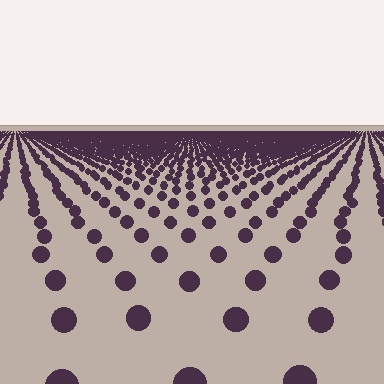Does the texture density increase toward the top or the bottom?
Density increases toward the top.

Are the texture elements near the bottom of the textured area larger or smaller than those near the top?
Larger. Near the bottom, elements are closer to the viewer and appear at a bigger on-screen size.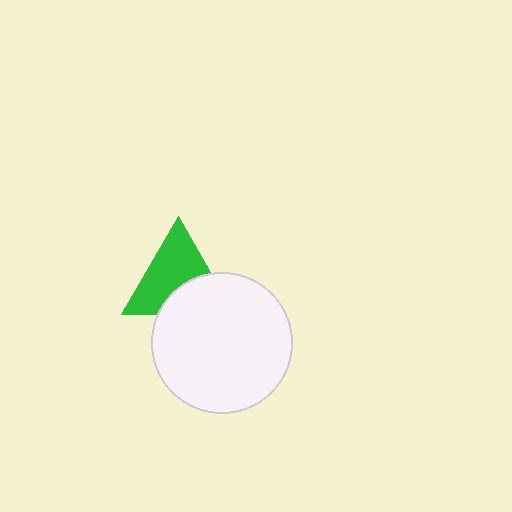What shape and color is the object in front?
The object in front is a white circle.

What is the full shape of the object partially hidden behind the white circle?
The partially hidden object is a green triangle.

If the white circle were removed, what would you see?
You would see the complete green triangle.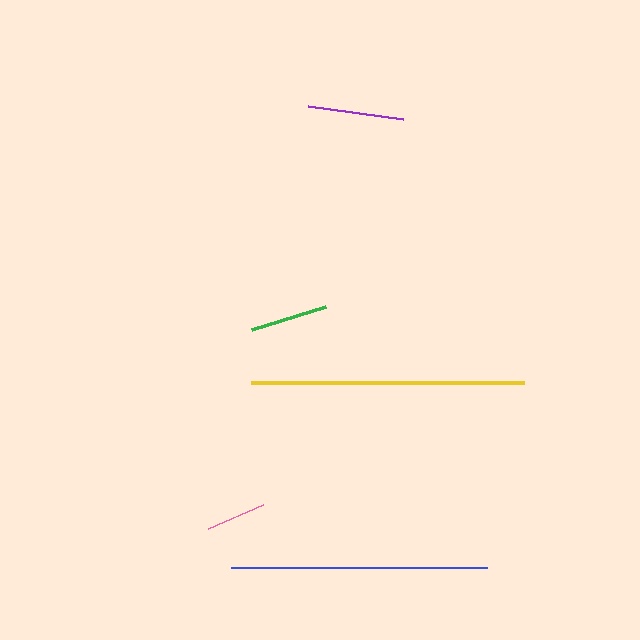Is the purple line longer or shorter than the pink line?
The purple line is longer than the pink line.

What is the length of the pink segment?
The pink segment is approximately 60 pixels long.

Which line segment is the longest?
The yellow line is the longest at approximately 272 pixels.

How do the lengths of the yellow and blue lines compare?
The yellow and blue lines are approximately the same length.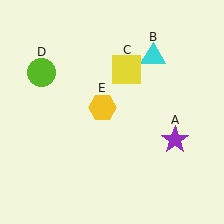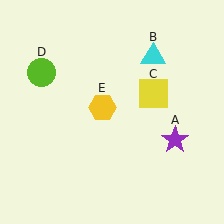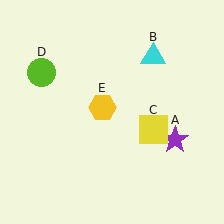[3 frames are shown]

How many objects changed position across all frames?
1 object changed position: yellow square (object C).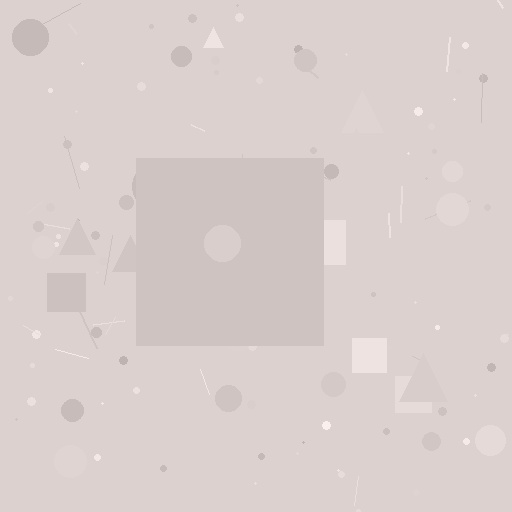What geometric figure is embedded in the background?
A square is embedded in the background.